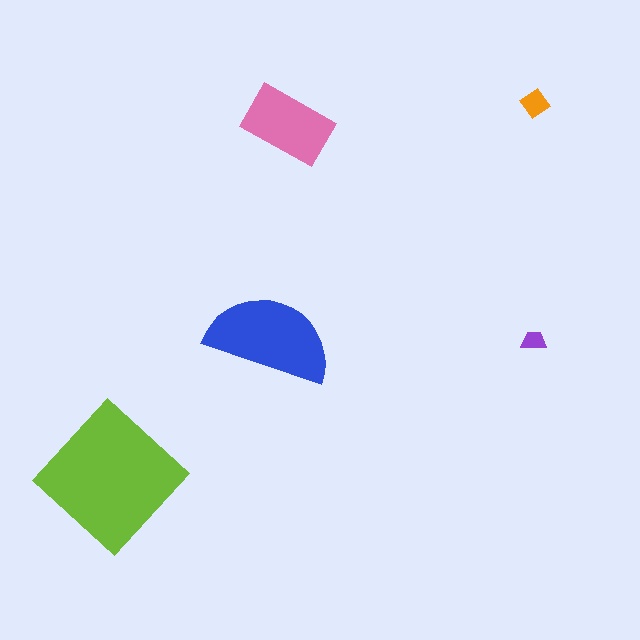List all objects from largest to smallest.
The lime diamond, the blue semicircle, the pink rectangle, the orange diamond, the purple trapezoid.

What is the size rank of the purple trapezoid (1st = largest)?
5th.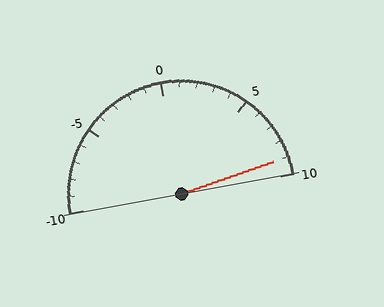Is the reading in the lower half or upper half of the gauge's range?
The reading is in the upper half of the range (-10 to 10).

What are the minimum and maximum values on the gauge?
The gauge ranges from -10 to 10.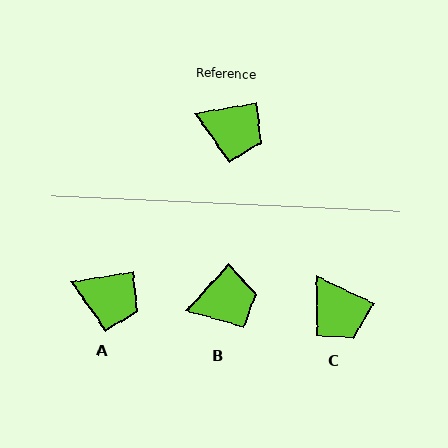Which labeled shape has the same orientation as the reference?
A.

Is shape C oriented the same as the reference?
No, it is off by about 35 degrees.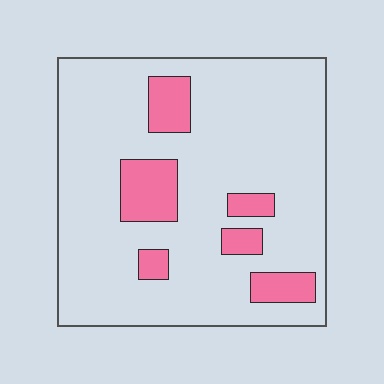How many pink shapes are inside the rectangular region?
6.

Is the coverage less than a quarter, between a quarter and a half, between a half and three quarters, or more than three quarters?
Less than a quarter.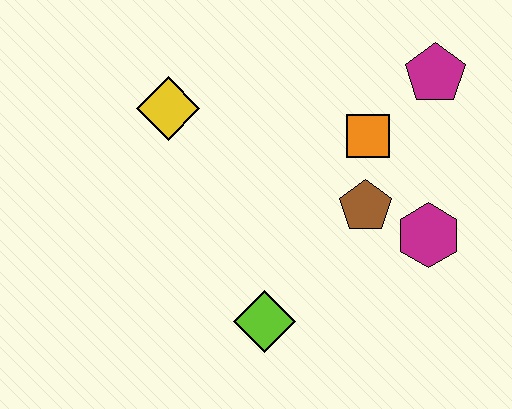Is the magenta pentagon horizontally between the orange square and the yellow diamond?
No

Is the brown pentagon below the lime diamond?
No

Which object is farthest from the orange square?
The lime diamond is farthest from the orange square.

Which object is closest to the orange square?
The brown pentagon is closest to the orange square.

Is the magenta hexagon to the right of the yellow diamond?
Yes